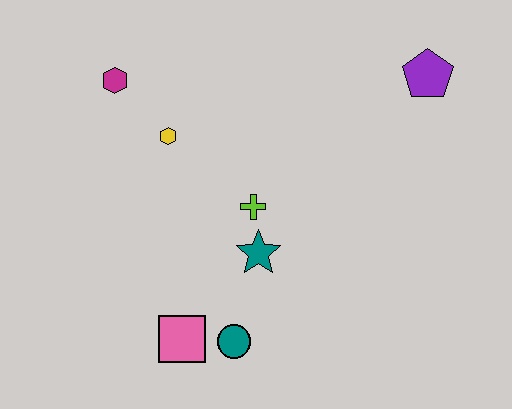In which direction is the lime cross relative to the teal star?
The lime cross is above the teal star.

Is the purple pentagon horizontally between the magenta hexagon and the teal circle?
No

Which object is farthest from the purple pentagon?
The pink square is farthest from the purple pentagon.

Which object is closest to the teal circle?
The pink square is closest to the teal circle.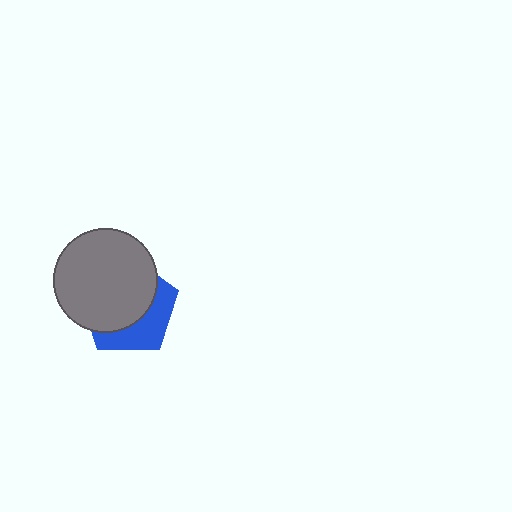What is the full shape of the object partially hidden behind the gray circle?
The partially hidden object is a blue pentagon.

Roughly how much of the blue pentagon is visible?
A small part of it is visible (roughly 37%).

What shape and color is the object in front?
The object in front is a gray circle.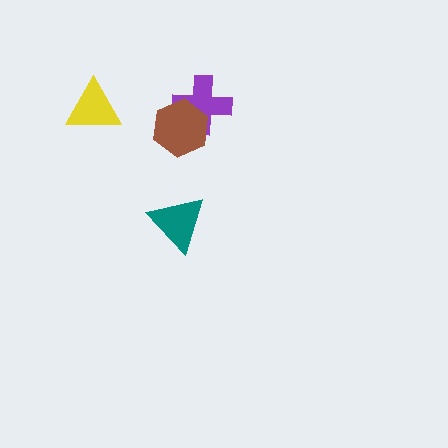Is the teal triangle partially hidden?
No, no other shape covers it.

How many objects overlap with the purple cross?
1 object overlaps with the purple cross.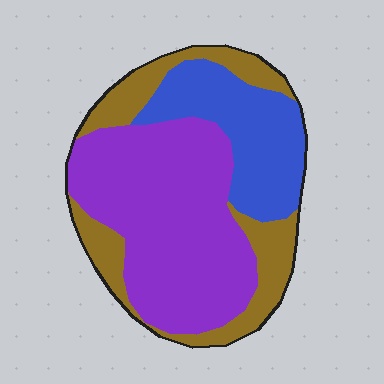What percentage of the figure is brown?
Brown takes up about one quarter (1/4) of the figure.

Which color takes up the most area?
Purple, at roughly 50%.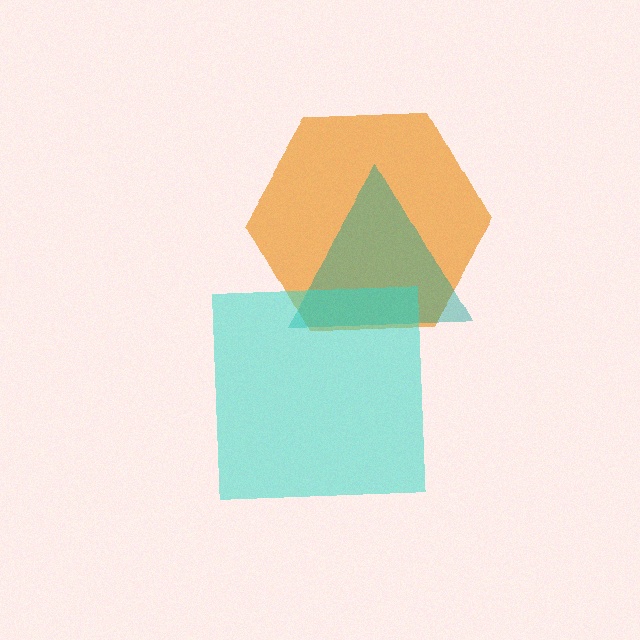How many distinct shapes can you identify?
There are 3 distinct shapes: an orange hexagon, a teal triangle, a cyan square.